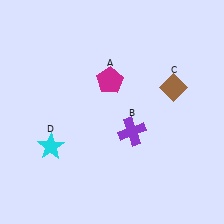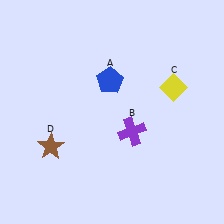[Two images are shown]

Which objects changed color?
A changed from magenta to blue. C changed from brown to yellow. D changed from cyan to brown.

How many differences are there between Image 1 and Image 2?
There are 3 differences between the two images.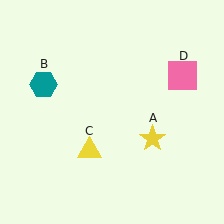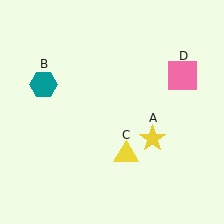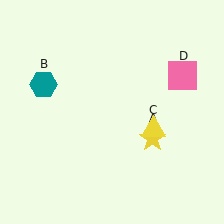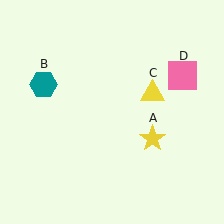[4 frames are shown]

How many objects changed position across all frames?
1 object changed position: yellow triangle (object C).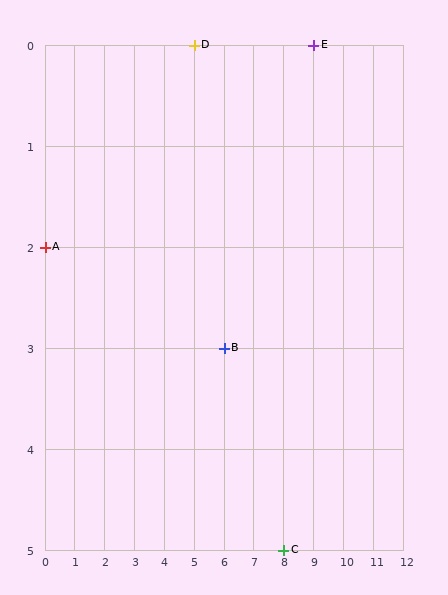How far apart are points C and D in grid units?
Points C and D are 3 columns and 5 rows apart (about 5.8 grid units diagonally).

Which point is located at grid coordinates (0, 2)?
Point A is at (0, 2).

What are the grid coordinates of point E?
Point E is at grid coordinates (9, 0).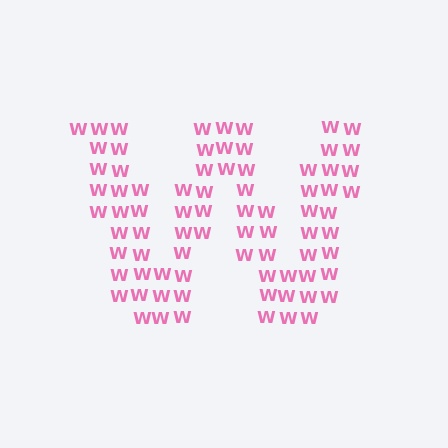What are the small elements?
The small elements are letter W's.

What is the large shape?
The large shape is the letter W.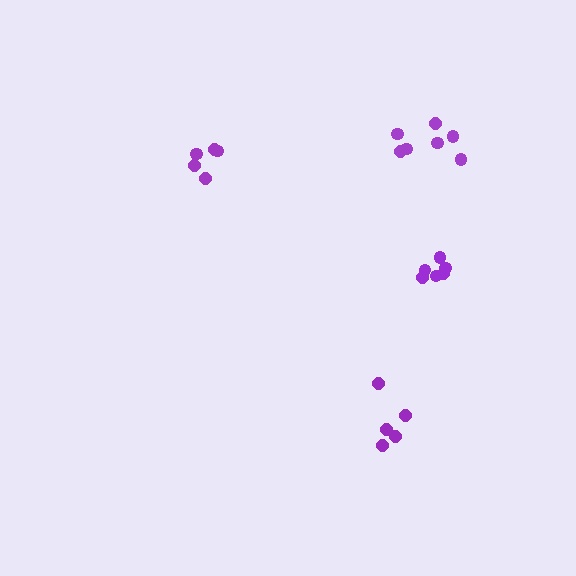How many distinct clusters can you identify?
There are 4 distinct clusters.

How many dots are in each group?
Group 1: 6 dots, Group 2: 5 dots, Group 3: 7 dots, Group 4: 5 dots (23 total).